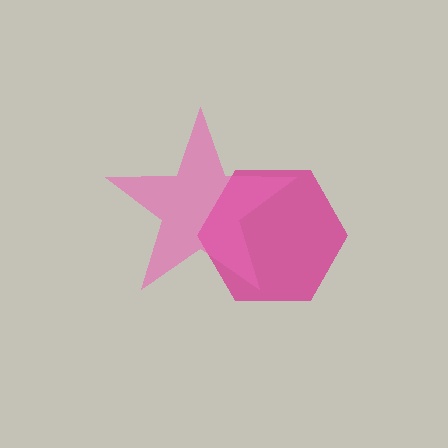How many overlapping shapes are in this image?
There are 2 overlapping shapes in the image.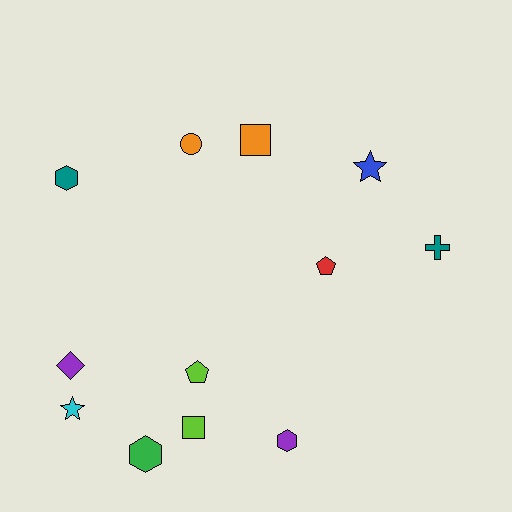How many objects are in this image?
There are 12 objects.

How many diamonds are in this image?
There is 1 diamond.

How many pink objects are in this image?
There are no pink objects.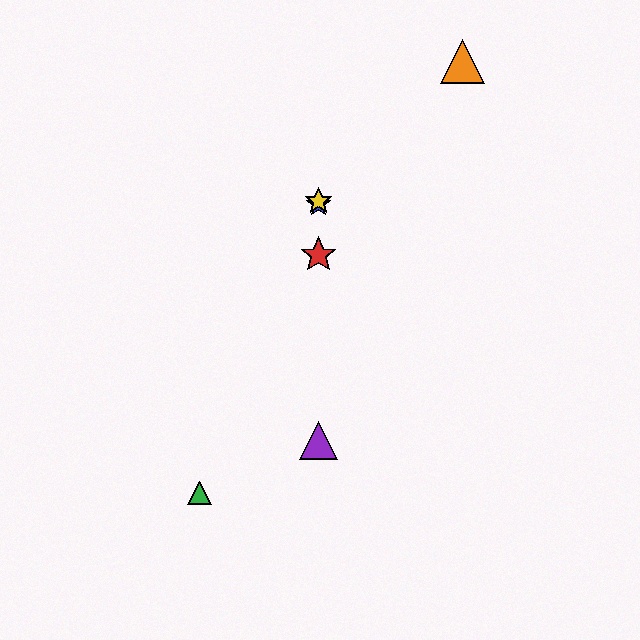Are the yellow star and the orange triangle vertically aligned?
No, the yellow star is at x≈318 and the orange triangle is at x≈463.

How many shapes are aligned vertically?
4 shapes (the red star, the blue star, the yellow star, the purple triangle) are aligned vertically.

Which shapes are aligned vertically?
The red star, the blue star, the yellow star, the purple triangle are aligned vertically.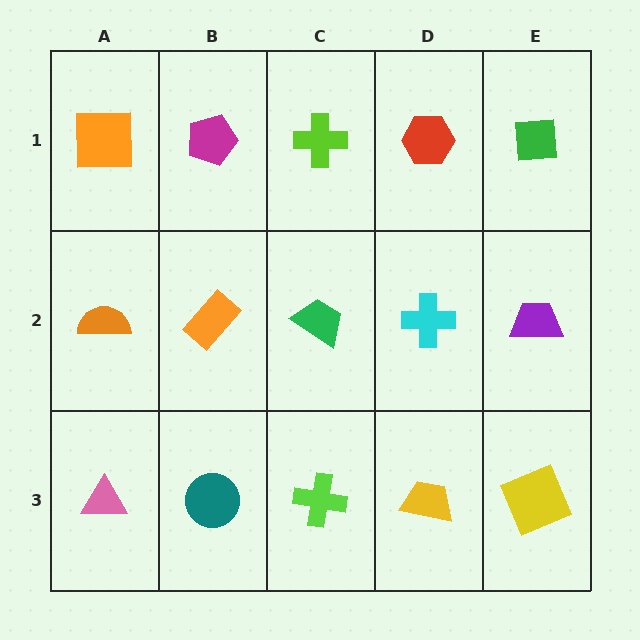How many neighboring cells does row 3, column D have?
3.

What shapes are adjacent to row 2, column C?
A lime cross (row 1, column C), a lime cross (row 3, column C), an orange rectangle (row 2, column B), a cyan cross (row 2, column D).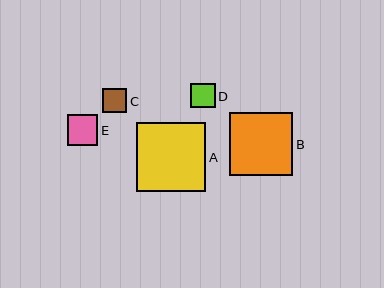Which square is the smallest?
Square D is the smallest with a size of approximately 24 pixels.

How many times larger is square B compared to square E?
Square B is approximately 2.1 times the size of square E.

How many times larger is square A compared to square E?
Square A is approximately 2.3 times the size of square E.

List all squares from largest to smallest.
From largest to smallest: A, B, E, C, D.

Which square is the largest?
Square A is the largest with a size of approximately 69 pixels.